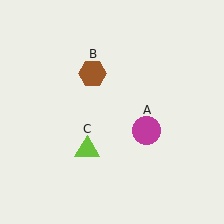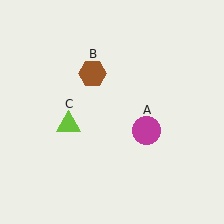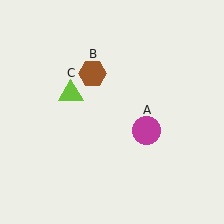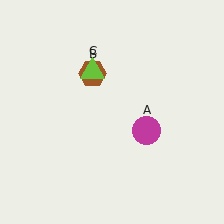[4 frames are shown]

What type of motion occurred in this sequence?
The lime triangle (object C) rotated clockwise around the center of the scene.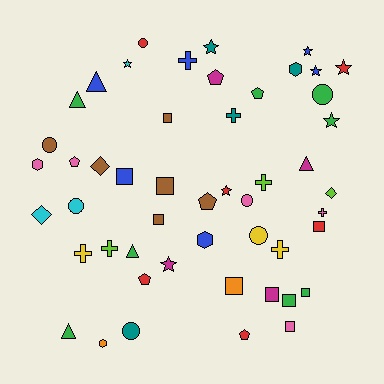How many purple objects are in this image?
There are no purple objects.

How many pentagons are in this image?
There are 6 pentagons.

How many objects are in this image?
There are 50 objects.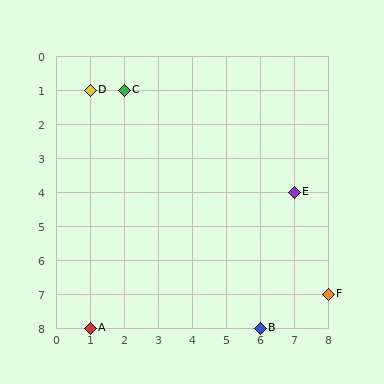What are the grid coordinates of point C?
Point C is at grid coordinates (2, 1).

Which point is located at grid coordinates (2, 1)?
Point C is at (2, 1).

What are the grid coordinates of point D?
Point D is at grid coordinates (1, 1).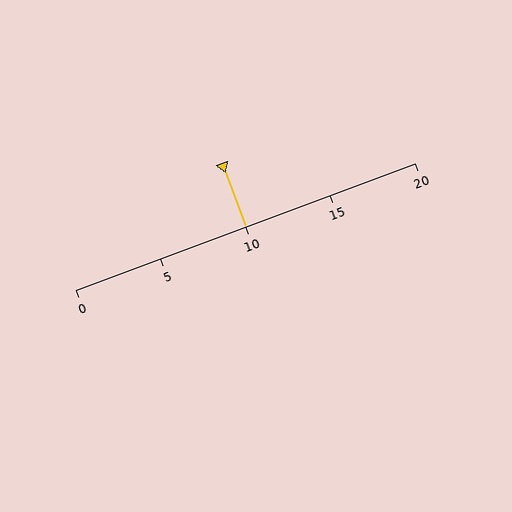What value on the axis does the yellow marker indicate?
The marker indicates approximately 10.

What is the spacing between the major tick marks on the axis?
The major ticks are spaced 5 apart.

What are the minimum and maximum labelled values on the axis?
The axis runs from 0 to 20.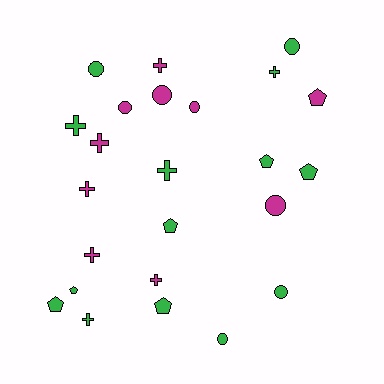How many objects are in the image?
There are 24 objects.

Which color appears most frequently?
Green, with 14 objects.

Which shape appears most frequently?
Cross, with 9 objects.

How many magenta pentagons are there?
There is 1 magenta pentagon.